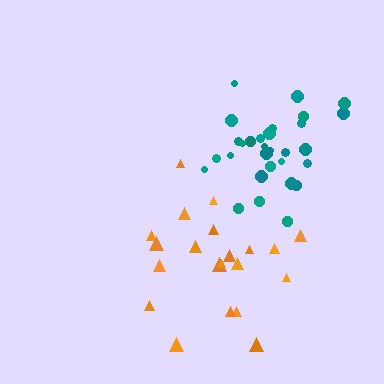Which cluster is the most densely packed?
Teal.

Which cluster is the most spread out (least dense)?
Orange.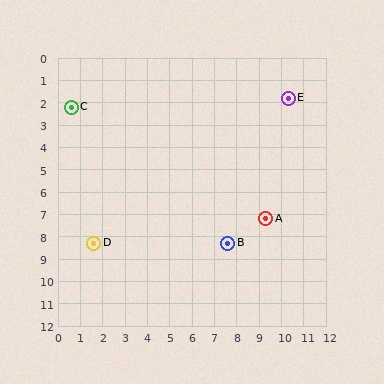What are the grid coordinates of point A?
Point A is at approximately (9.3, 7.2).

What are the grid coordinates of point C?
Point C is at approximately (0.6, 2.2).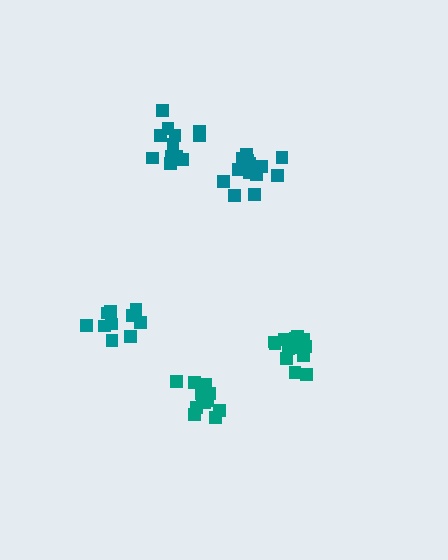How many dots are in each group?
Group 1: 14 dots, Group 2: 13 dots, Group 3: 13 dots, Group 4: 14 dots, Group 5: 10 dots (64 total).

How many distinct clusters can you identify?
There are 5 distinct clusters.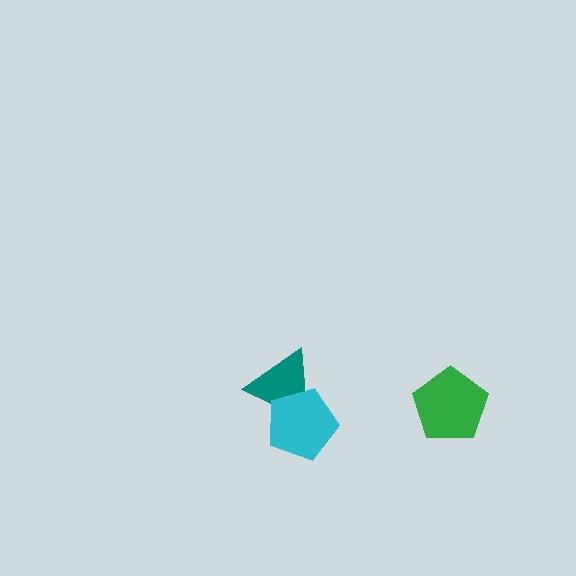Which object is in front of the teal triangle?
The cyan pentagon is in front of the teal triangle.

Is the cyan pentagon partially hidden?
No, no other shape covers it.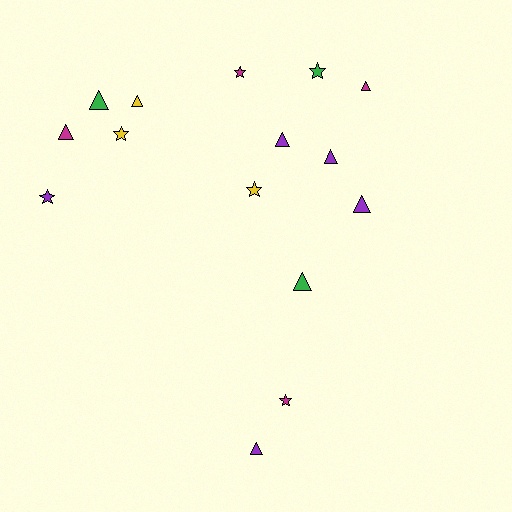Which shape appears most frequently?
Triangle, with 9 objects.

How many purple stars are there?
There is 1 purple star.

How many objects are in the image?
There are 15 objects.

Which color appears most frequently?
Purple, with 5 objects.